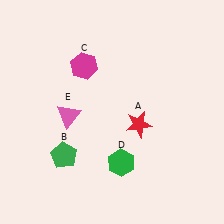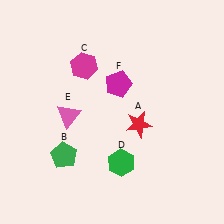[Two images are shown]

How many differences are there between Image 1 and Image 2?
There is 1 difference between the two images.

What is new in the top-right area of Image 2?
A magenta pentagon (F) was added in the top-right area of Image 2.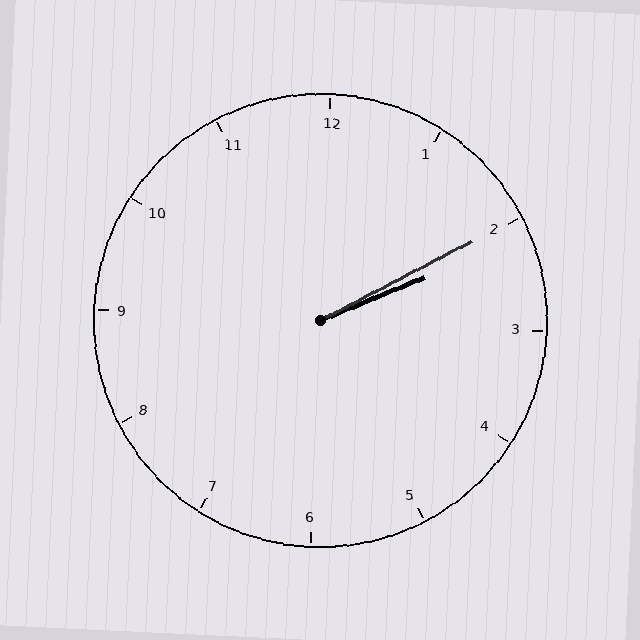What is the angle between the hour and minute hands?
Approximately 5 degrees.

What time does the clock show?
2:10.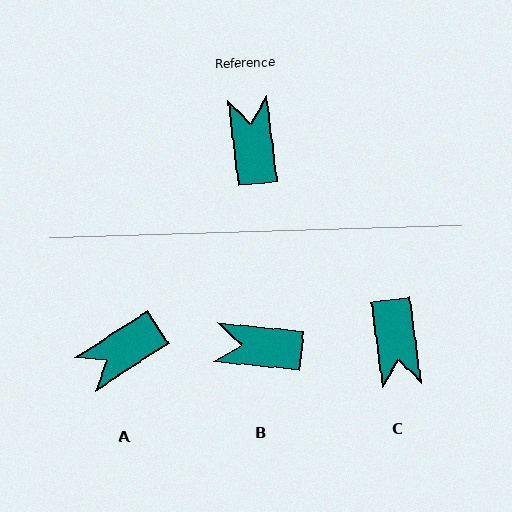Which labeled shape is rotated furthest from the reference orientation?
C, about 180 degrees away.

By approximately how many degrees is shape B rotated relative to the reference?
Approximately 77 degrees counter-clockwise.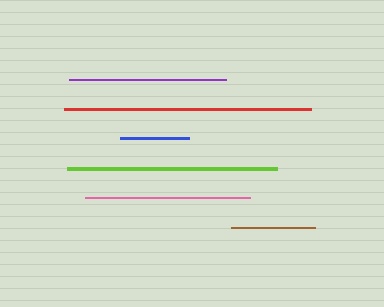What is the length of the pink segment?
The pink segment is approximately 165 pixels long.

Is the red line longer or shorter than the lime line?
The red line is longer than the lime line.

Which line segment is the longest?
The red line is the longest at approximately 248 pixels.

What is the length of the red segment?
The red segment is approximately 248 pixels long.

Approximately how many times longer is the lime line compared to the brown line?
The lime line is approximately 2.5 times the length of the brown line.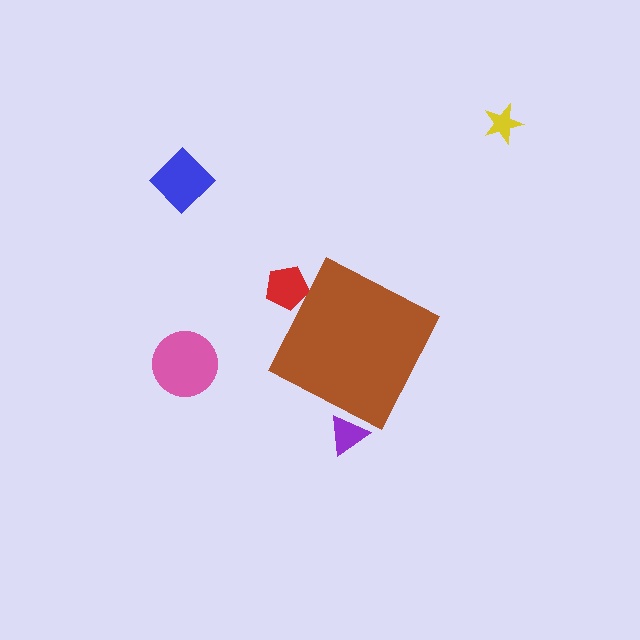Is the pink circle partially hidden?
No, the pink circle is fully visible.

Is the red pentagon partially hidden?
Yes, the red pentagon is partially hidden behind the brown diamond.